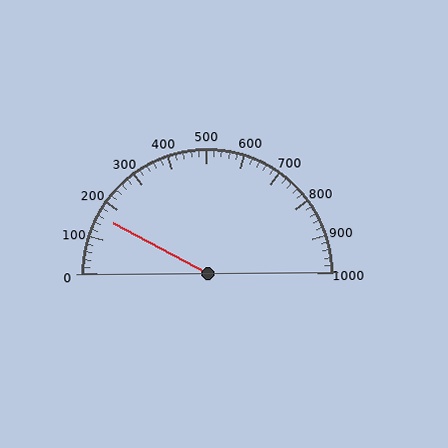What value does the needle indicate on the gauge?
The needle indicates approximately 160.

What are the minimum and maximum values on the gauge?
The gauge ranges from 0 to 1000.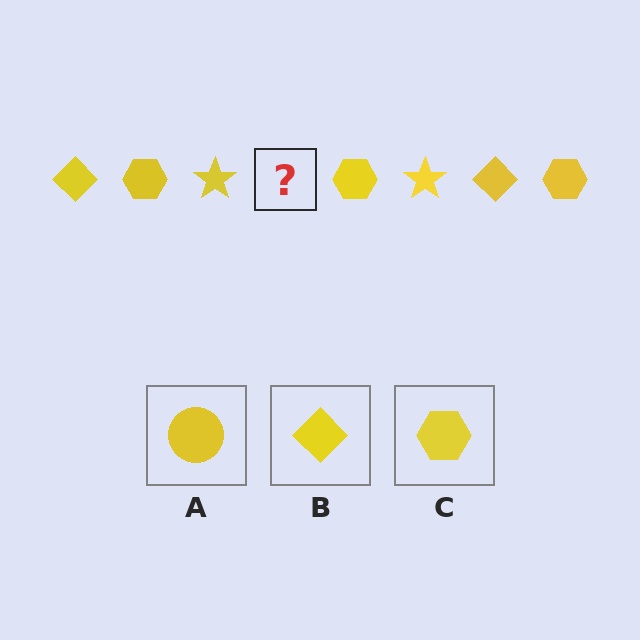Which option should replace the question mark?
Option B.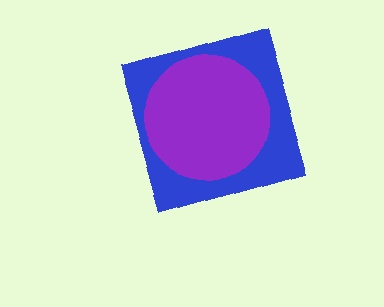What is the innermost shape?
The purple circle.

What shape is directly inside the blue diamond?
The purple circle.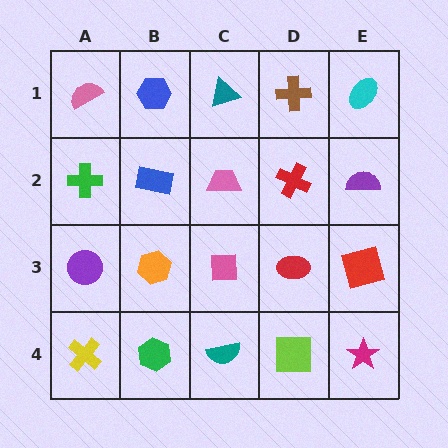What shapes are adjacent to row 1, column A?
A green cross (row 2, column A), a blue hexagon (row 1, column B).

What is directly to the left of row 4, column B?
A yellow cross.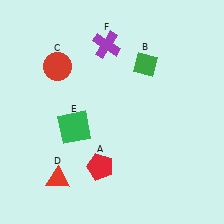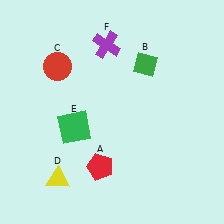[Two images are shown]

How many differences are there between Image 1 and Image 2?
There is 1 difference between the two images.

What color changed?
The triangle (D) changed from red in Image 1 to yellow in Image 2.